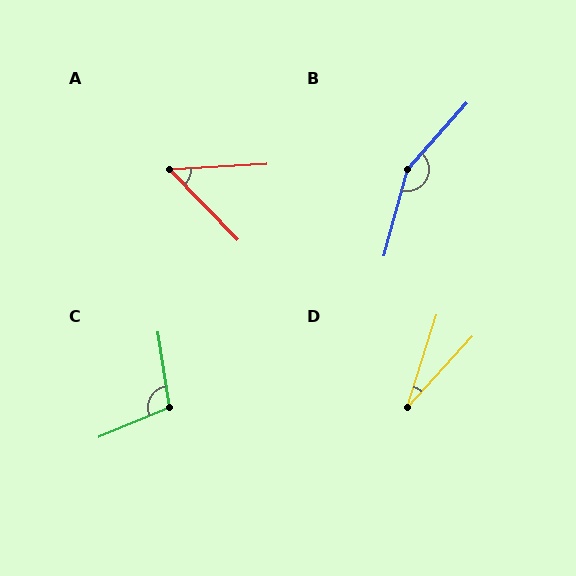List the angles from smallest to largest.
D (25°), A (49°), C (104°), B (154°).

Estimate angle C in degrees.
Approximately 104 degrees.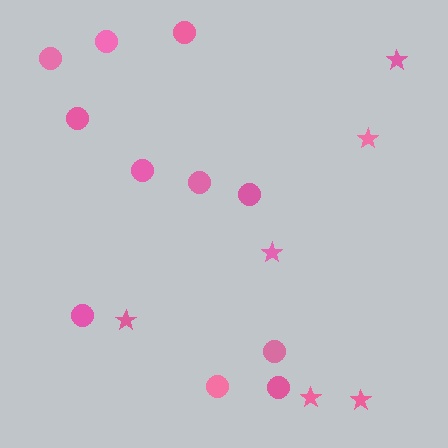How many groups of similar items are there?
There are 2 groups: one group of stars (6) and one group of circles (11).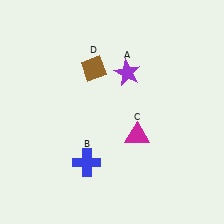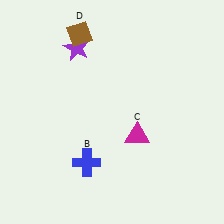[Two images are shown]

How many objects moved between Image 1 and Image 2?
2 objects moved between the two images.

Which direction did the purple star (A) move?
The purple star (A) moved left.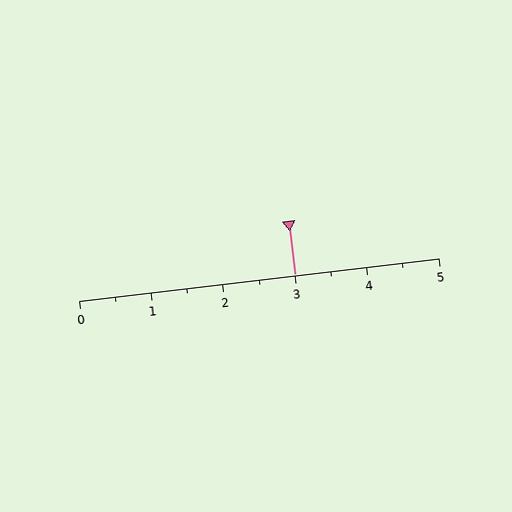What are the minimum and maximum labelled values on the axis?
The axis runs from 0 to 5.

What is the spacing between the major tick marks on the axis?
The major ticks are spaced 1 apart.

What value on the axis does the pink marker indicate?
The marker indicates approximately 3.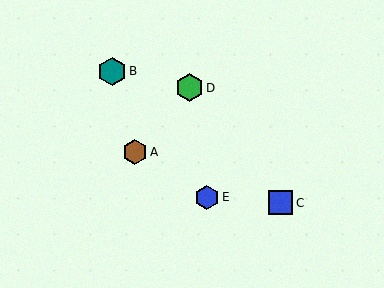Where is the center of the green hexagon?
The center of the green hexagon is at (189, 88).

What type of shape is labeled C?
Shape C is a blue square.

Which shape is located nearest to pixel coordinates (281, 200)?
The blue square (labeled C) at (281, 203) is nearest to that location.